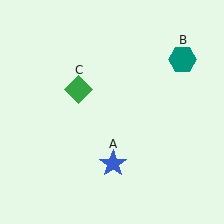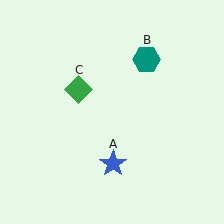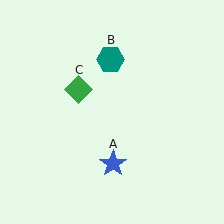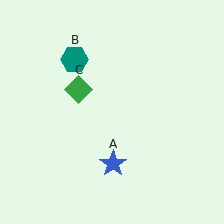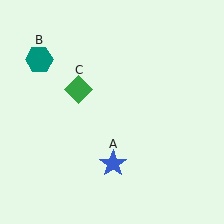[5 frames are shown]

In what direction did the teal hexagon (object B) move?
The teal hexagon (object B) moved left.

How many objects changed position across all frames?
1 object changed position: teal hexagon (object B).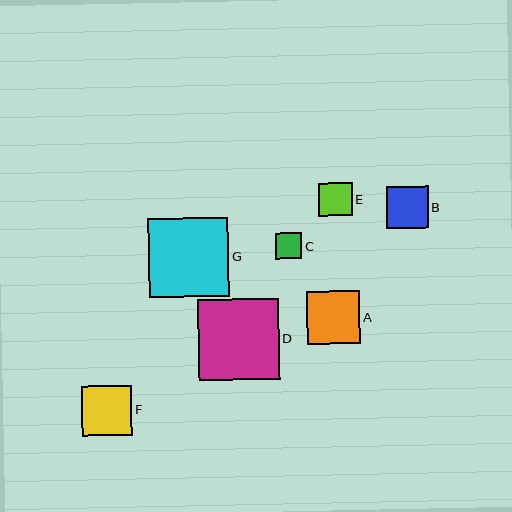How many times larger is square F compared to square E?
Square F is approximately 1.5 times the size of square E.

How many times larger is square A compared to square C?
Square A is approximately 2.0 times the size of square C.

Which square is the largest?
Square D is the largest with a size of approximately 81 pixels.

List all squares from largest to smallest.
From largest to smallest: D, G, A, F, B, E, C.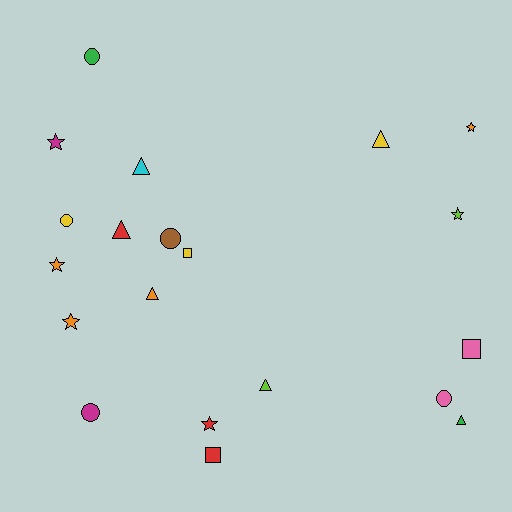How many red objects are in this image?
There are 3 red objects.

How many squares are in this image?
There are 3 squares.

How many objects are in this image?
There are 20 objects.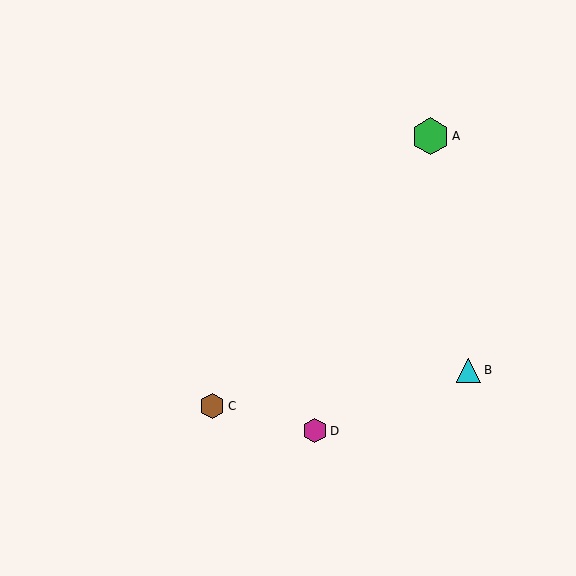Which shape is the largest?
The green hexagon (labeled A) is the largest.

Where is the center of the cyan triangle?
The center of the cyan triangle is at (468, 370).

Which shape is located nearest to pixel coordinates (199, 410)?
The brown hexagon (labeled C) at (212, 406) is nearest to that location.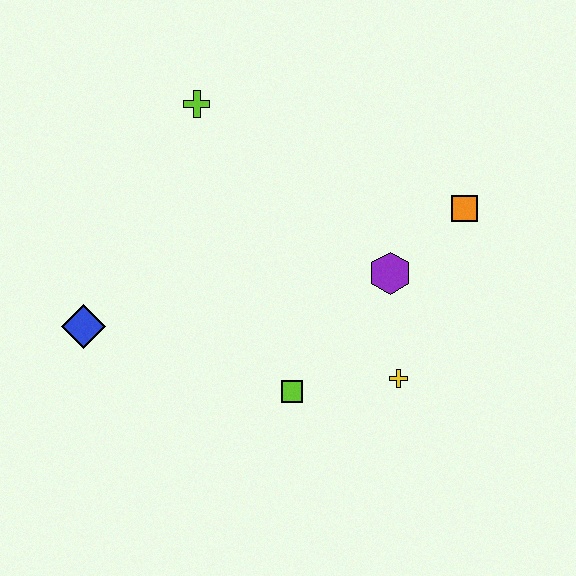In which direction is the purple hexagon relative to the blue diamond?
The purple hexagon is to the right of the blue diamond.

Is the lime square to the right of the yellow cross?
No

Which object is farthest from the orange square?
The blue diamond is farthest from the orange square.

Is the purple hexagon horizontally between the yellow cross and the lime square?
Yes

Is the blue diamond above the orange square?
No